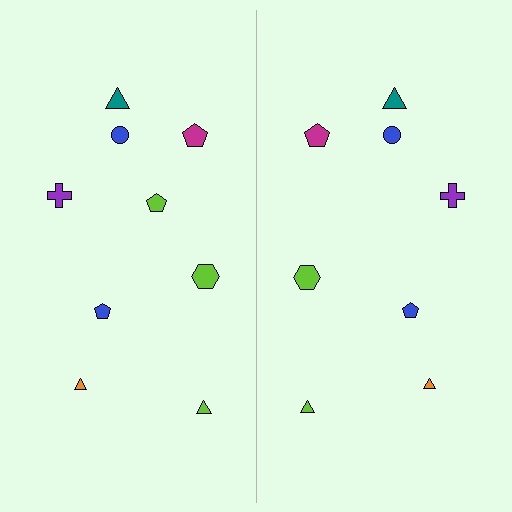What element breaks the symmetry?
A lime pentagon is missing from the right side.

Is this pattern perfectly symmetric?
No, the pattern is not perfectly symmetric. A lime pentagon is missing from the right side.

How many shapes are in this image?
There are 17 shapes in this image.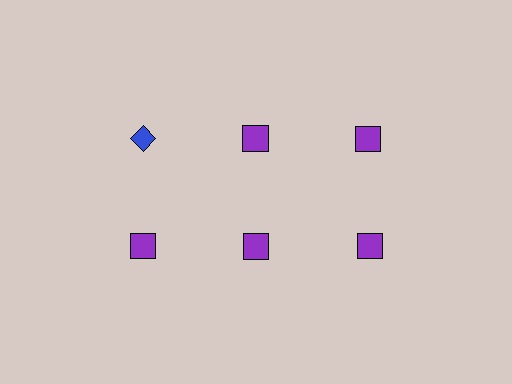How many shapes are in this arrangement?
There are 6 shapes arranged in a grid pattern.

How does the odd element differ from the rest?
It differs in both color (blue instead of purple) and shape (diamond instead of square).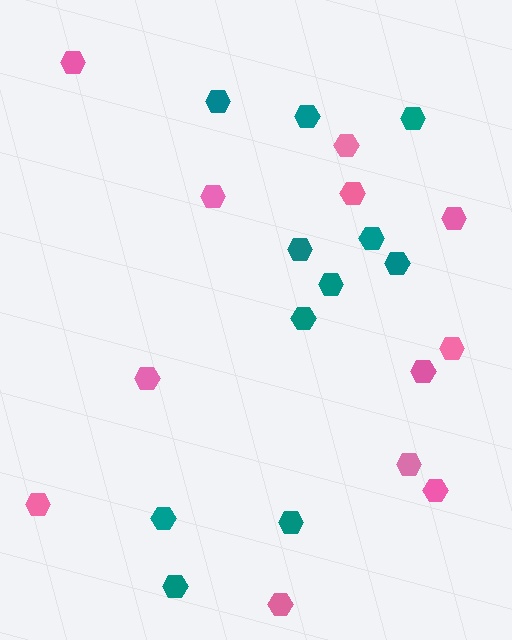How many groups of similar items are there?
There are 2 groups: one group of teal hexagons (11) and one group of pink hexagons (12).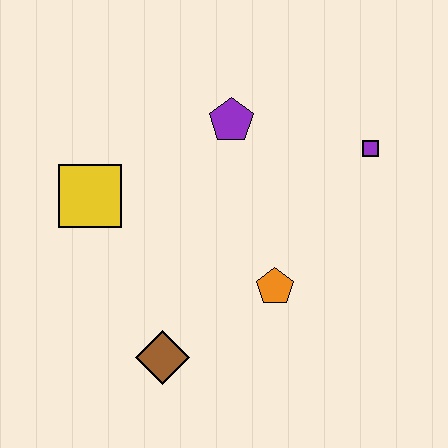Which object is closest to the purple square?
The purple pentagon is closest to the purple square.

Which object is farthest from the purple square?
The brown diamond is farthest from the purple square.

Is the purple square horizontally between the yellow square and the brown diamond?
No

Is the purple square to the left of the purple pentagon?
No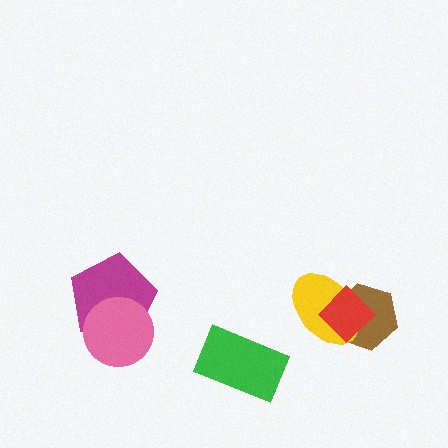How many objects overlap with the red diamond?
2 objects overlap with the red diamond.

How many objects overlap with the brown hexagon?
2 objects overlap with the brown hexagon.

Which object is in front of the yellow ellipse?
The red diamond is in front of the yellow ellipse.